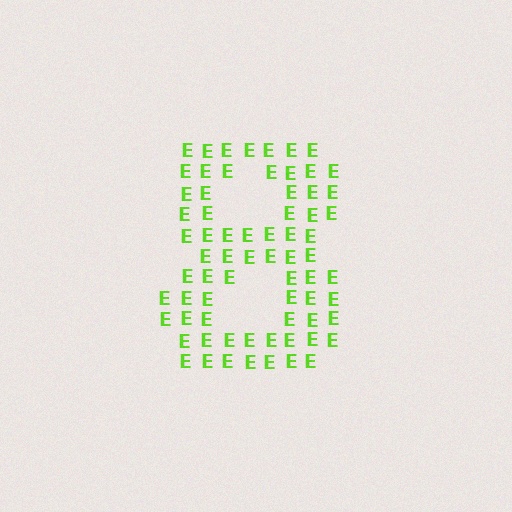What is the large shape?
The large shape is the digit 8.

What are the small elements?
The small elements are letter E's.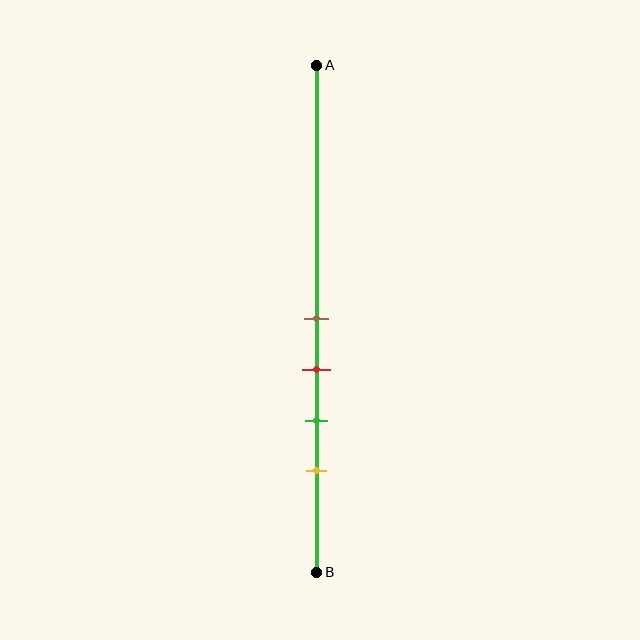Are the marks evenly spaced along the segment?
Yes, the marks are approximately evenly spaced.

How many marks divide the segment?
There are 4 marks dividing the segment.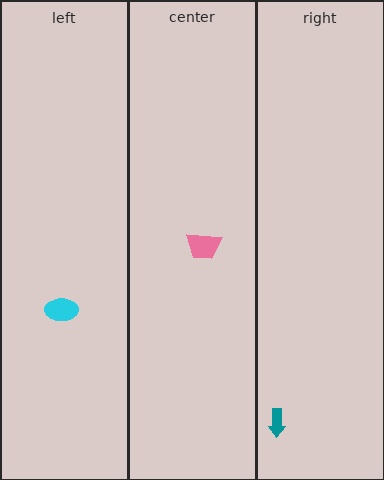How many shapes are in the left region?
1.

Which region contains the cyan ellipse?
The left region.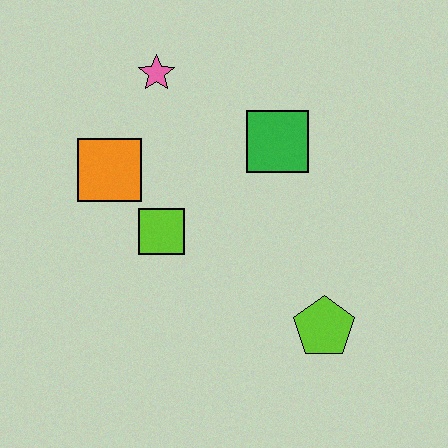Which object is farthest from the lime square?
The lime pentagon is farthest from the lime square.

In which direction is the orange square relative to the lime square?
The orange square is above the lime square.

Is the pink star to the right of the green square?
No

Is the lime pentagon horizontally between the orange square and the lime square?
No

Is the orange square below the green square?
Yes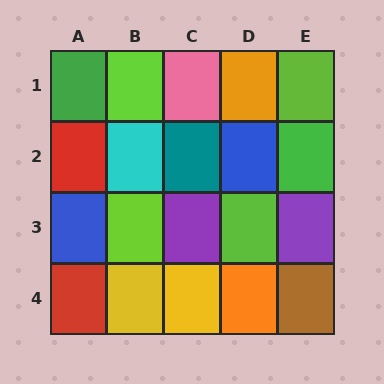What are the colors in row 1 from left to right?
Green, lime, pink, orange, lime.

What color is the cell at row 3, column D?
Lime.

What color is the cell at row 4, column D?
Orange.